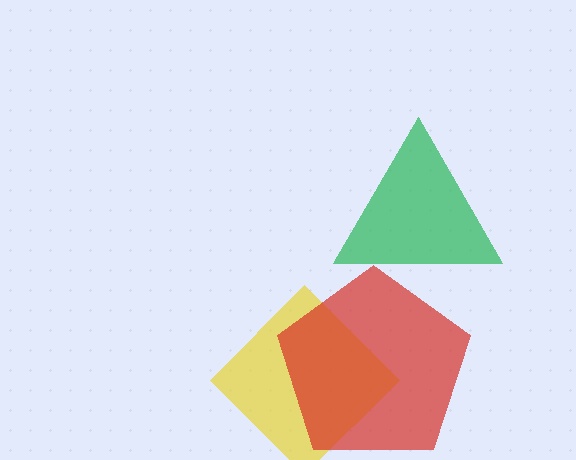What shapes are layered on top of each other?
The layered shapes are: a yellow diamond, a green triangle, a red pentagon.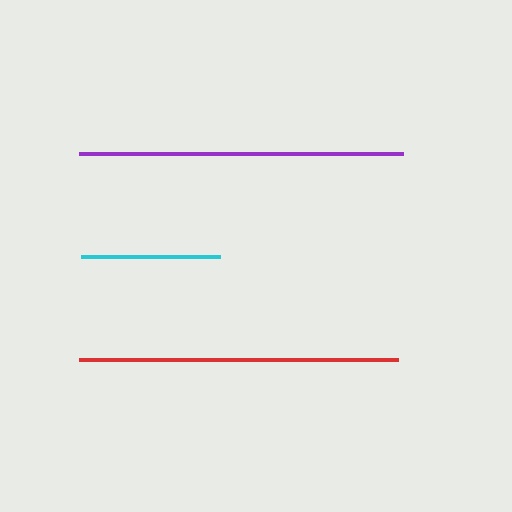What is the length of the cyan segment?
The cyan segment is approximately 139 pixels long.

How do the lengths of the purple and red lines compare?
The purple and red lines are approximately the same length.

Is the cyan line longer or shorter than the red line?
The red line is longer than the cyan line.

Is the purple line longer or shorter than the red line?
The purple line is longer than the red line.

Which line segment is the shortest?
The cyan line is the shortest at approximately 139 pixels.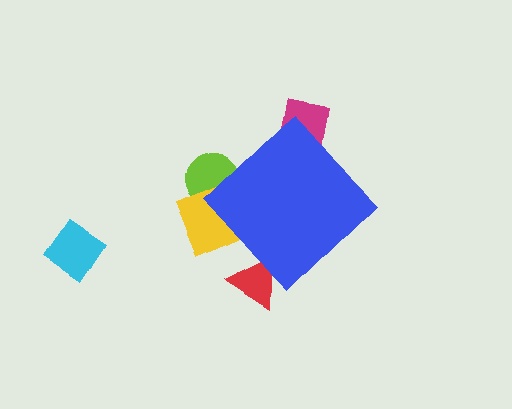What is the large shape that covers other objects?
A blue diamond.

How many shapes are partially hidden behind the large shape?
4 shapes are partially hidden.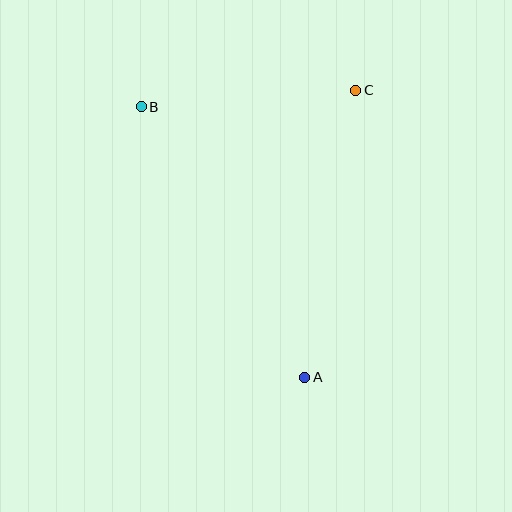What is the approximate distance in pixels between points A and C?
The distance between A and C is approximately 292 pixels.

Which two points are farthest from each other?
Points A and B are farthest from each other.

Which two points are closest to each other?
Points B and C are closest to each other.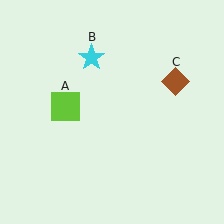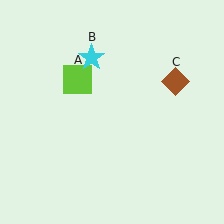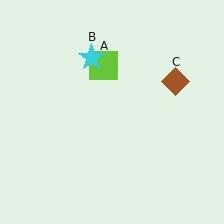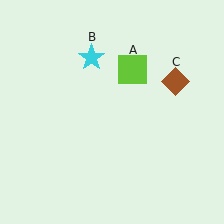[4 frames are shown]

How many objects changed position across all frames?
1 object changed position: lime square (object A).